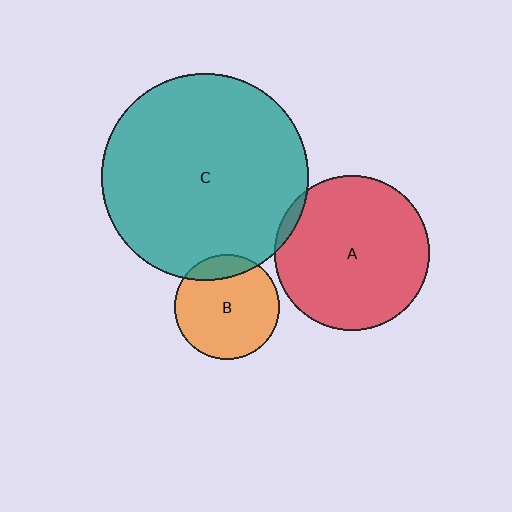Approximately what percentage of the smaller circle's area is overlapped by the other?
Approximately 15%.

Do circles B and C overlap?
Yes.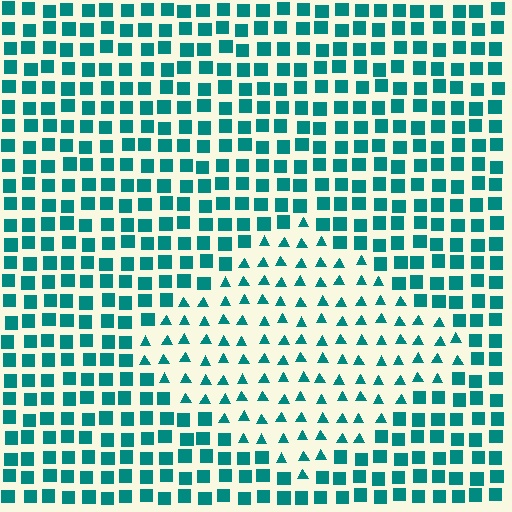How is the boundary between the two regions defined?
The boundary is defined by a change in element shape: triangles inside vs. squares outside. All elements share the same color and spacing.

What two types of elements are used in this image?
The image uses triangles inside the diamond region and squares outside it.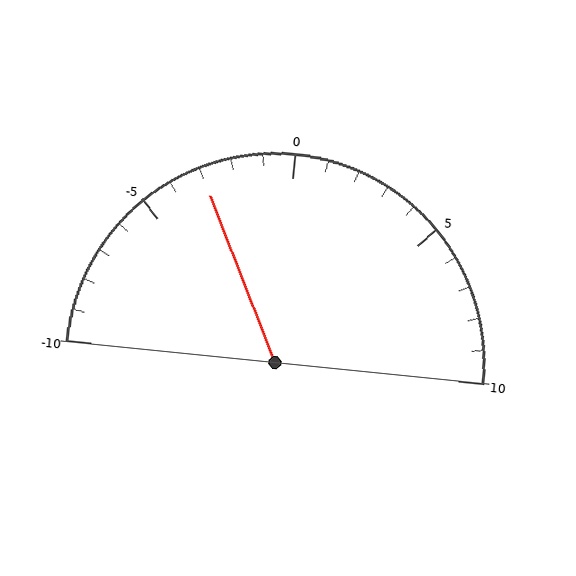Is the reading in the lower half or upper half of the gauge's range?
The reading is in the lower half of the range (-10 to 10).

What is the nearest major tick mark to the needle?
The nearest major tick mark is -5.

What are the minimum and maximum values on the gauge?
The gauge ranges from -10 to 10.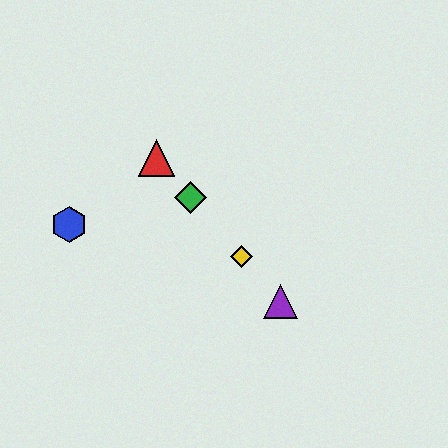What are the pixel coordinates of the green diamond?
The green diamond is at (190, 197).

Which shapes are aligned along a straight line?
The red triangle, the green diamond, the yellow diamond, the purple triangle are aligned along a straight line.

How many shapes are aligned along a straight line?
4 shapes (the red triangle, the green diamond, the yellow diamond, the purple triangle) are aligned along a straight line.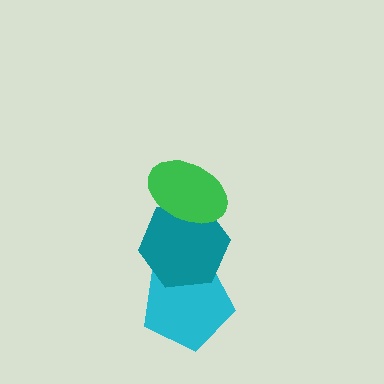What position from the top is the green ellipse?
The green ellipse is 1st from the top.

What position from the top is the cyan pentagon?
The cyan pentagon is 3rd from the top.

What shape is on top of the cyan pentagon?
The teal hexagon is on top of the cyan pentagon.